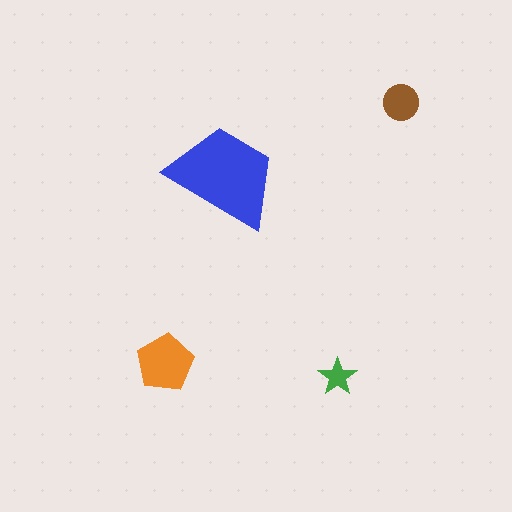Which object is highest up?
The brown circle is topmost.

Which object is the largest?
The blue trapezoid.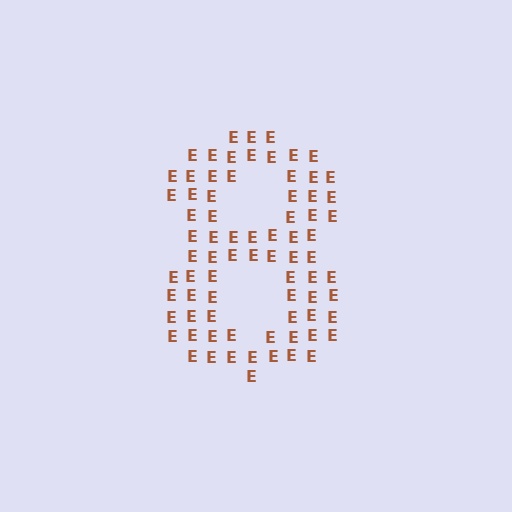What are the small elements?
The small elements are letter E's.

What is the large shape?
The large shape is the digit 8.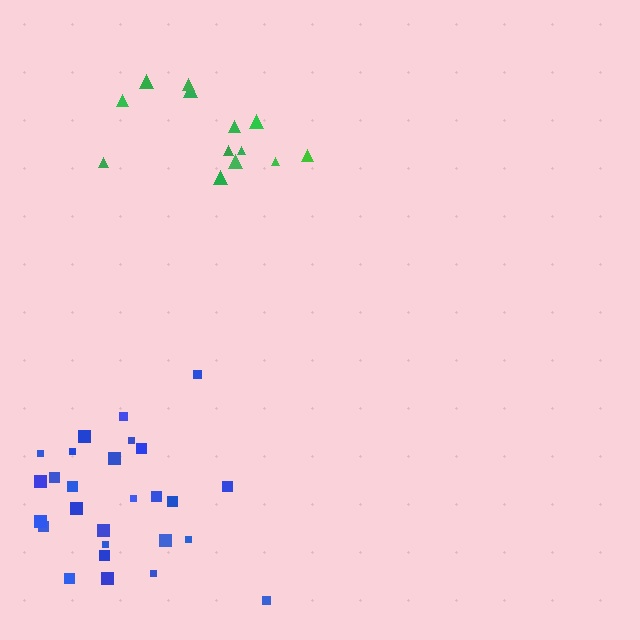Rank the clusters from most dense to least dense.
blue, green.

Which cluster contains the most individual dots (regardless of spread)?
Blue (27).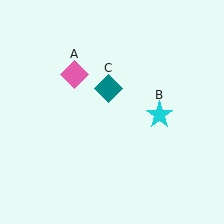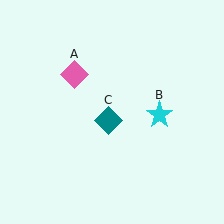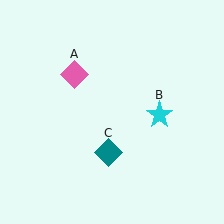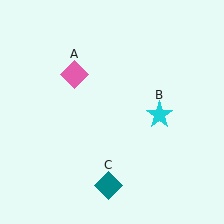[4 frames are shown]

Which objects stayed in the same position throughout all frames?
Pink diamond (object A) and cyan star (object B) remained stationary.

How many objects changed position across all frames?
1 object changed position: teal diamond (object C).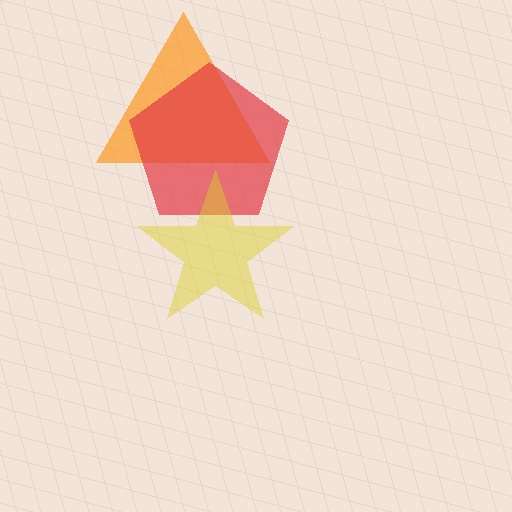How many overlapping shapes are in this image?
There are 3 overlapping shapes in the image.